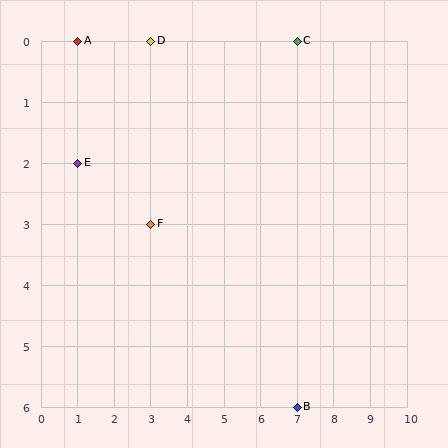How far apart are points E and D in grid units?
Points E and D are 2 columns and 2 rows apart (about 2.8 grid units diagonally).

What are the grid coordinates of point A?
Point A is at grid coordinates (1, 0).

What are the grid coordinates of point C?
Point C is at grid coordinates (7, 0).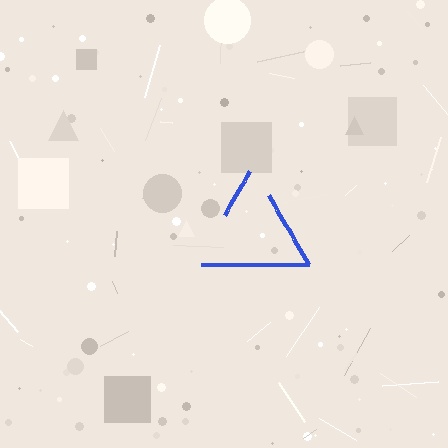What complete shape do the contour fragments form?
The contour fragments form a triangle.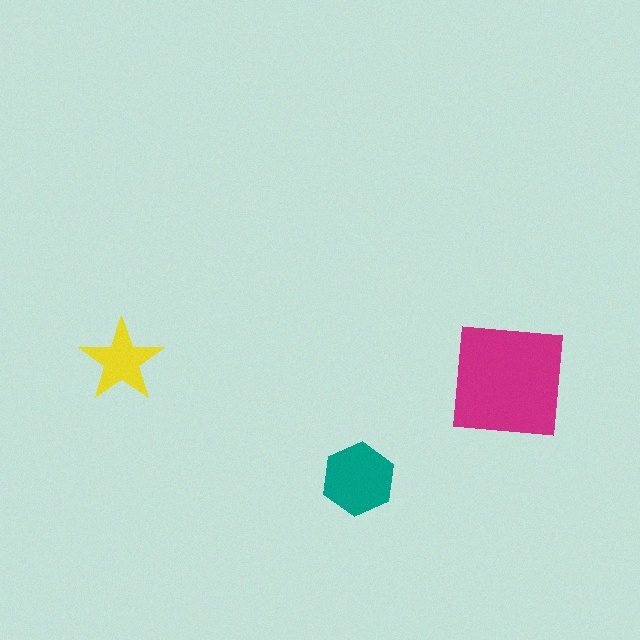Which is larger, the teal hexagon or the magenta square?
The magenta square.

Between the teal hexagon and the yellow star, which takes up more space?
The teal hexagon.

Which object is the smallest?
The yellow star.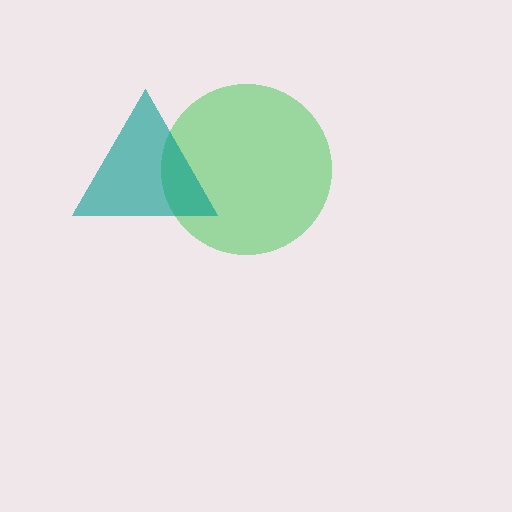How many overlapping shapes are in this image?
There are 2 overlapping shapes in the image.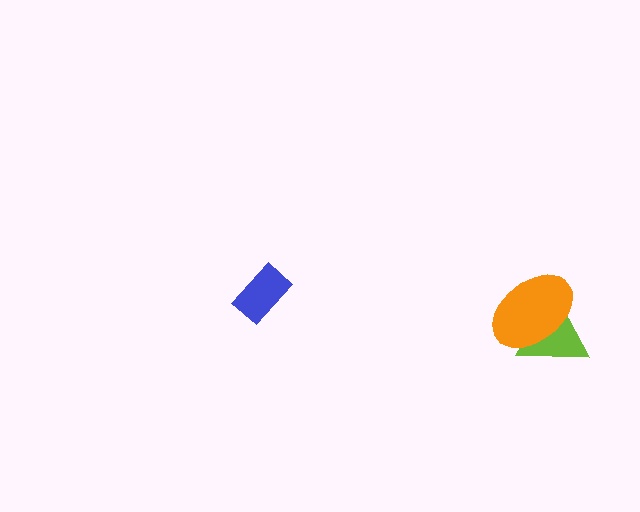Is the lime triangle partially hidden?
Yes, it is partially covered by another shape.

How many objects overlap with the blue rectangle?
0 objects overlap with the blue rectangle.